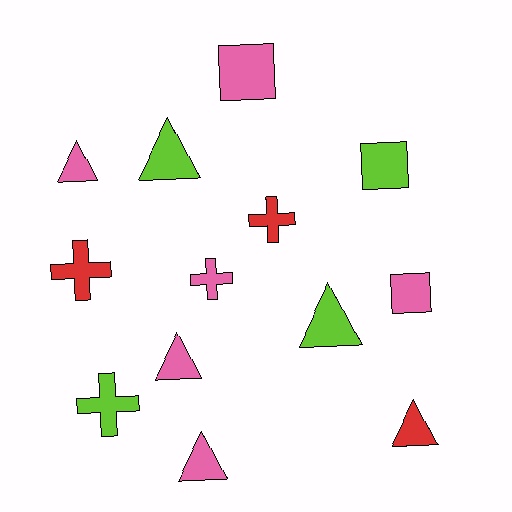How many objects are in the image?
There are 13 objects.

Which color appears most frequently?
Pink, with 6 objects.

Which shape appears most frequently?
Triangle, with 6 objects.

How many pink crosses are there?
There is 1 pink cross.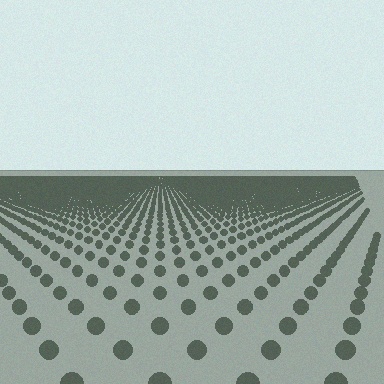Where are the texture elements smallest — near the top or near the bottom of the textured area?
Near the top.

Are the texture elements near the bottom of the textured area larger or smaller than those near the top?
Larger. Near the bottom, elements are closer to the viewer and appear at a bigger on-screen size.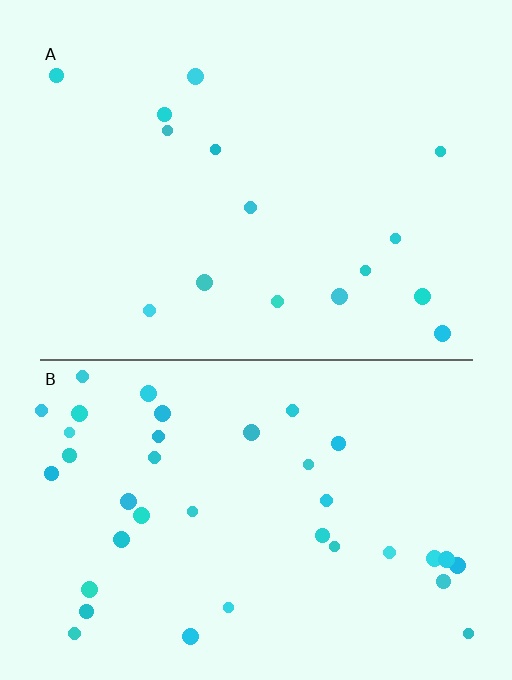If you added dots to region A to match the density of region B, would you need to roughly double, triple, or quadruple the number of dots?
Approximately double.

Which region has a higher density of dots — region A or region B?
B (the bottom).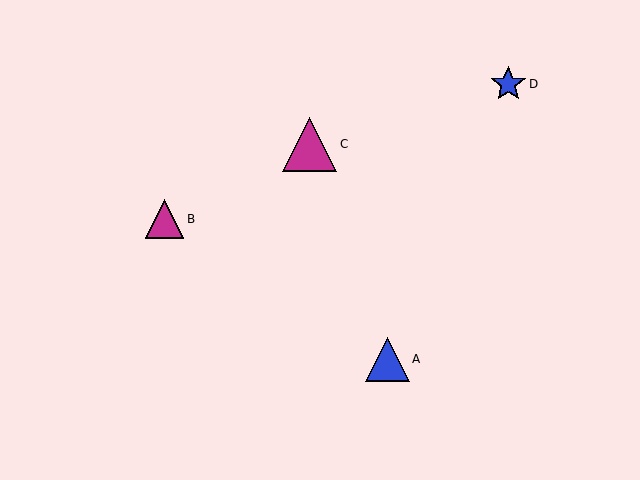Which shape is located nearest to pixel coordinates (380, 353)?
The blue triangle (labeled A) at (387, 359) is nearest to that location.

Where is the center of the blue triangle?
The center of the blue triangle is at (387, 359).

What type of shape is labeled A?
Shape A is a blue triangle.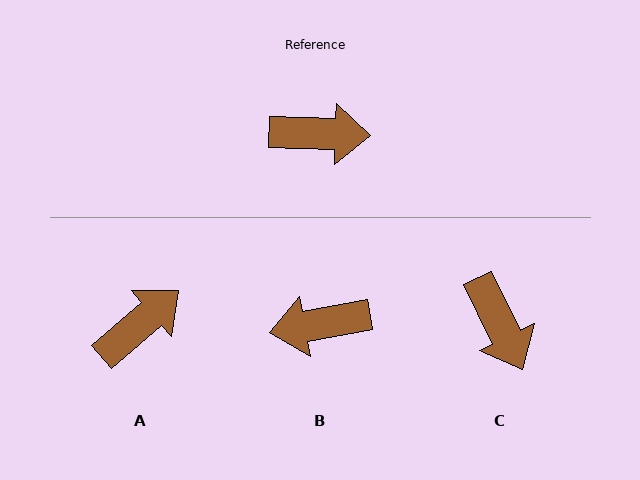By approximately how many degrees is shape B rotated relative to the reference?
Approximately 169 degrees clockwise.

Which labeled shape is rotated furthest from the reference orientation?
B, about 169 degrees away.